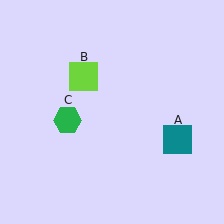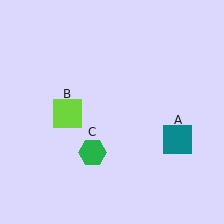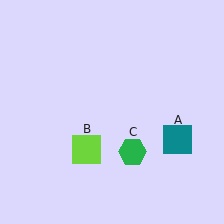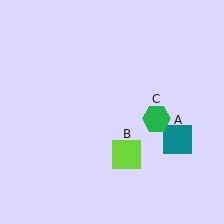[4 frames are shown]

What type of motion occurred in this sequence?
The lime square (object B), green hexagon (object C) rotated counterclockwise around the center of the scene.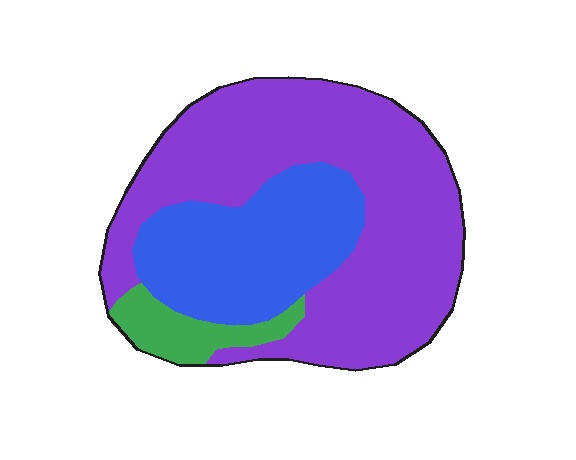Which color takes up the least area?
Green, at roughly 10%.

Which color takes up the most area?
Purple, at roughly 60%.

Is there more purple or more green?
Purple.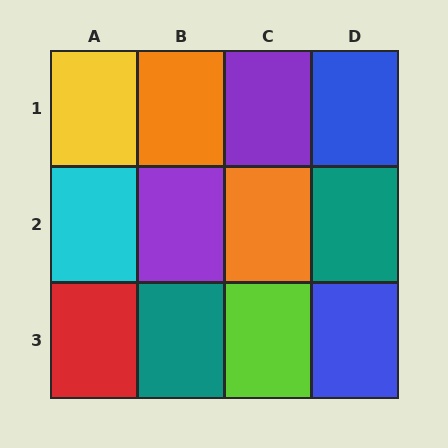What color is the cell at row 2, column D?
Teal.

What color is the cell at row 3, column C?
Lime.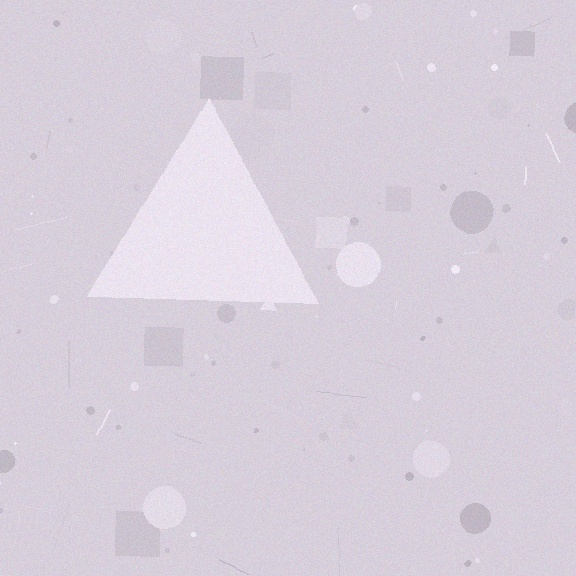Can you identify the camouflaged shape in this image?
The camouflaged shape is a triangle.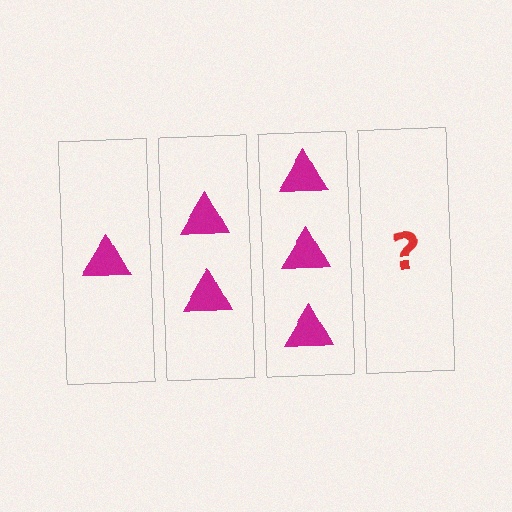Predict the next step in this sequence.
The next step is 4 triangles.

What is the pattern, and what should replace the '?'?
The pattern is that each step adds one more triangle. The '?' should be 4 triangles.